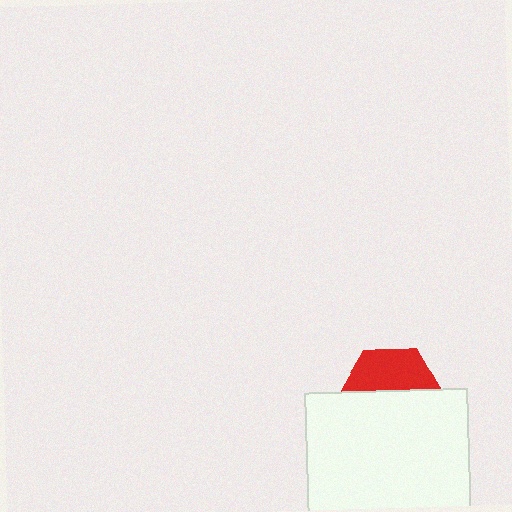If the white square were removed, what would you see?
You would see the complete red hexagon.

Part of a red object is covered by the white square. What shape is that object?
It is a hexagon.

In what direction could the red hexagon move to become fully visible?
The red hexagon could move up. That would shift it out from behind the white square entirely.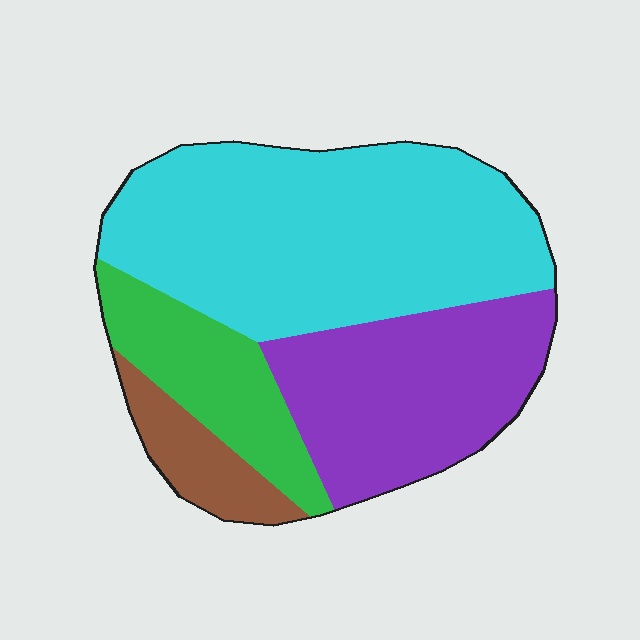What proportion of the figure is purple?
Purple takes up between a quarter and a half of the figure.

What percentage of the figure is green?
Green covers around 15% of the figure.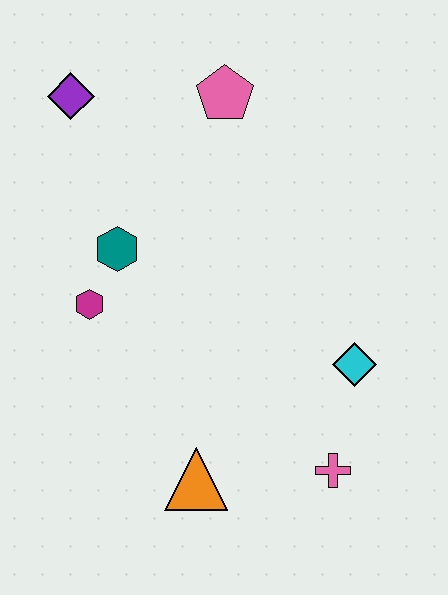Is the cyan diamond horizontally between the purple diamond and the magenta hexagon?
No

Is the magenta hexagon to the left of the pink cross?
Yes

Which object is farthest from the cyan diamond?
The purple diamond is farthest from the cyan diamond.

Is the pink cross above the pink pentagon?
No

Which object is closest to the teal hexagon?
The magenta hexagon is closest to the teal hexagon.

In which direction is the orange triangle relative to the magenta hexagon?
The orange triangle is below the magenta hexagon.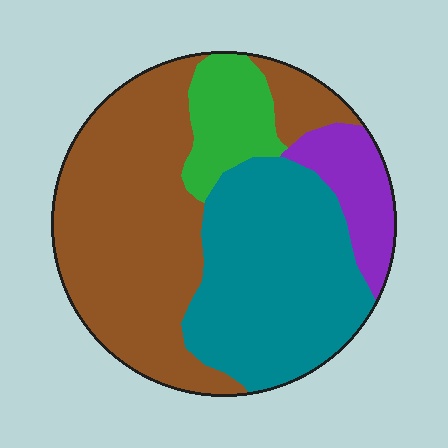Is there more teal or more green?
Teal.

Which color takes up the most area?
Brown, at roughly 45%.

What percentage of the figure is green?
Green covers 10% of the figure.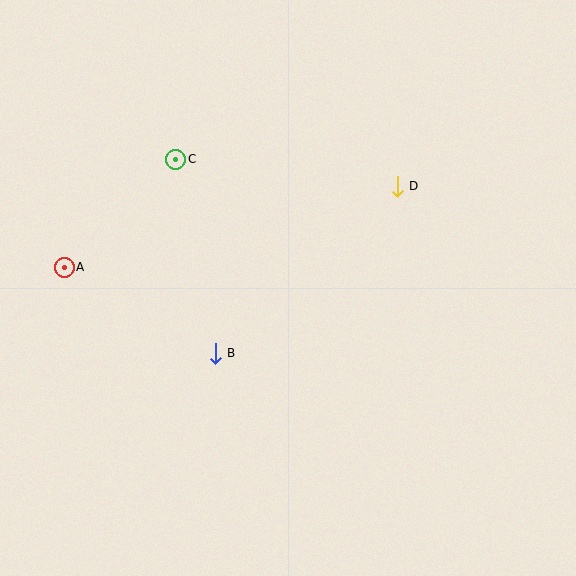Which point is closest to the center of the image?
Point B at (215, 353) is closest to the center.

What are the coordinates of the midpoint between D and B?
The midpoint between D and B is at (306, 270).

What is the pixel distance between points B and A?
The distance between B and A is 174 pixels.